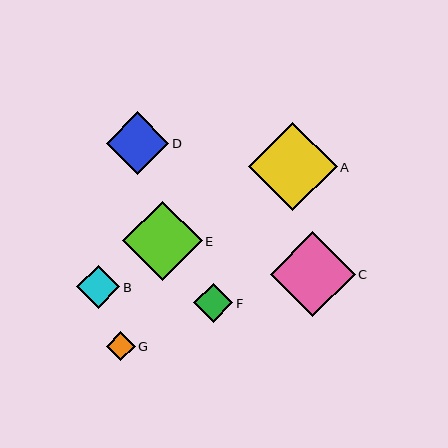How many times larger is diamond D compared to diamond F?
Diamond D is approximately 1.6 times the size of diamond F.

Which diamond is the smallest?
Diamond G is the smallest with a size of approximately 29 pixels.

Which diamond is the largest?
Diamond A is the largest with a size of approximately 88 pixels.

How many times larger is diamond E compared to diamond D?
Diamond E is approximately 1.3 times the size of diamond D.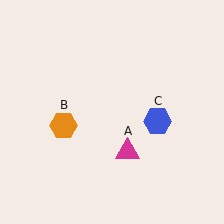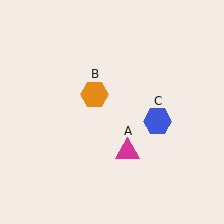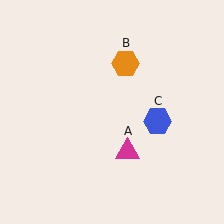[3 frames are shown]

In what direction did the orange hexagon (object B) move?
The orange hexagon (object B) moved up and to the right.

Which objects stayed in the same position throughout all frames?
Magenta triangle (object A) and blue hexagon (object C) remained stationary.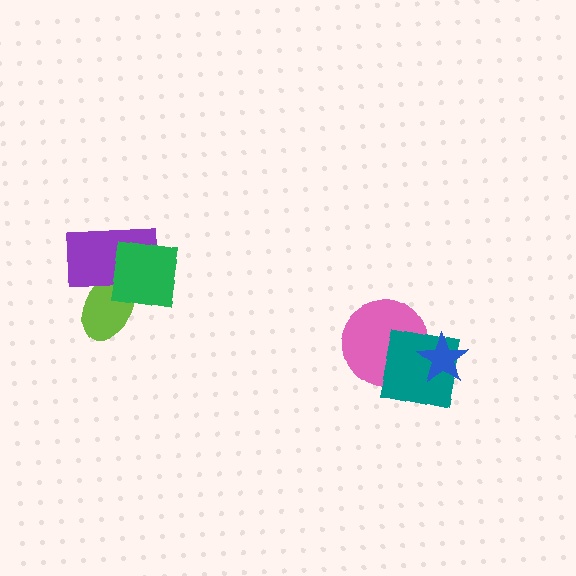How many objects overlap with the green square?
2 objects overlap with the green square.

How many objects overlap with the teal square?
2 objects overlap with the teal square.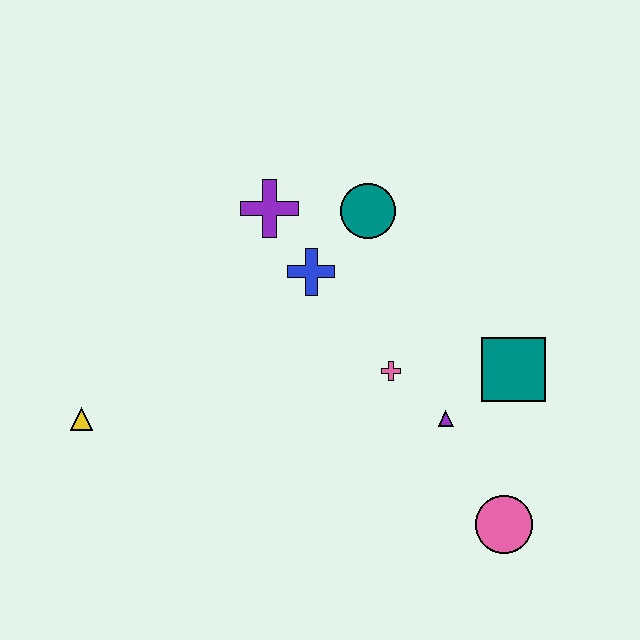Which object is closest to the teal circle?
The blue cross is closest to the teal circle.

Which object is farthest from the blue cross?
The pink circle is farthest from the blue cross.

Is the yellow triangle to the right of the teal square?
No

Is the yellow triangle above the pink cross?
No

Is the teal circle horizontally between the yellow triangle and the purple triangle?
Yes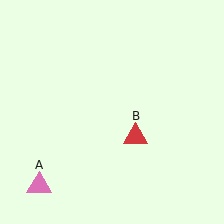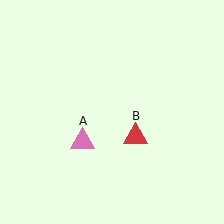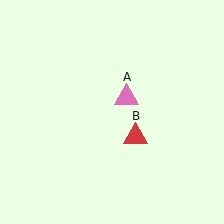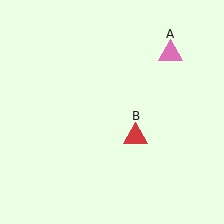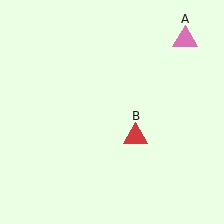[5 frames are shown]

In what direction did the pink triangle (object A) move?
The pink triangle (object A) moved up and to the right.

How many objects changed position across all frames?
1 object changed position: pink triangle (object A).